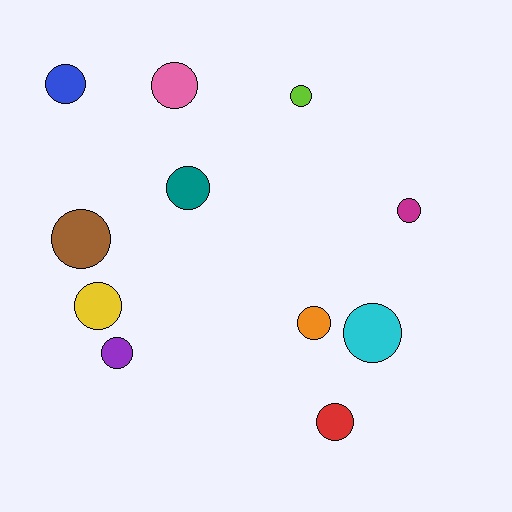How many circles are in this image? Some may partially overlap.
There are 11 circles.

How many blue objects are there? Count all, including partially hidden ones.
There is 1 blue object.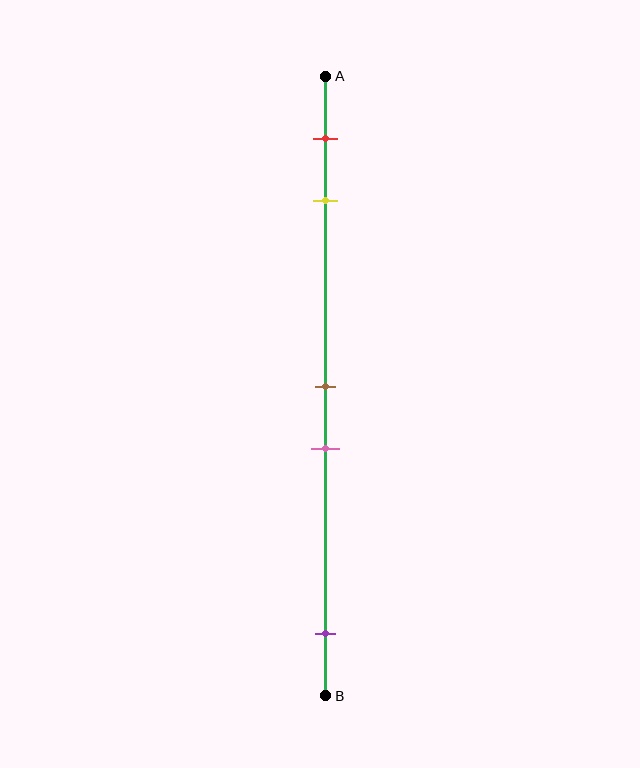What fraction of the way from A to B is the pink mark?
The pink mark is approximately 60% (0.6) of the way from A to B.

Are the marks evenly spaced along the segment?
No, the marks are not evenly spaced.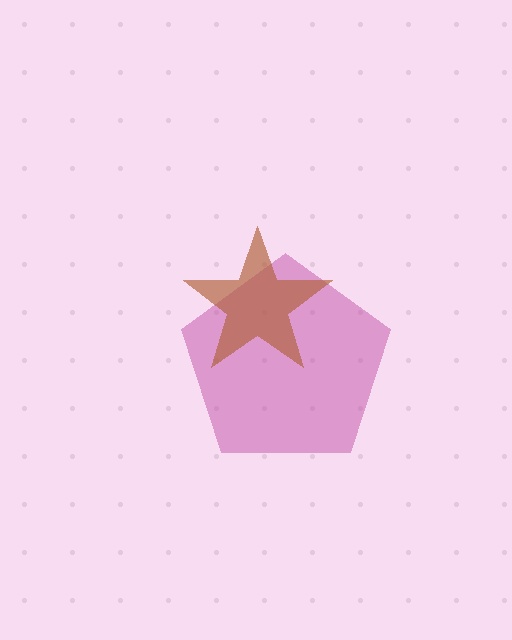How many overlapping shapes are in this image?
There are 2 overlapping shapes in the image.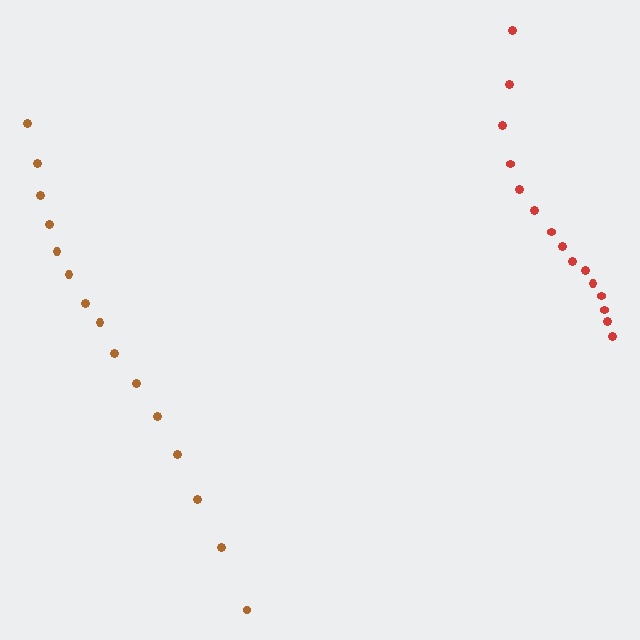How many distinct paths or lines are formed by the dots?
There are 2 distinct paths.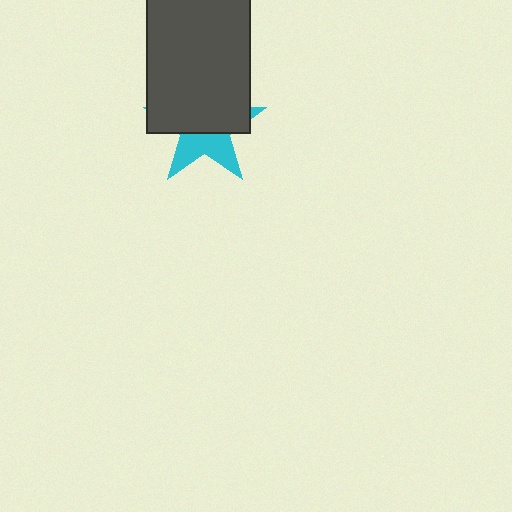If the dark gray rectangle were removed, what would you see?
You would see the complete cyan star.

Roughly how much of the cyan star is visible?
A small part of it is visible (roughly 40%).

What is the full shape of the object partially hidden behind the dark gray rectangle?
The partially hidden object is a cyan star.